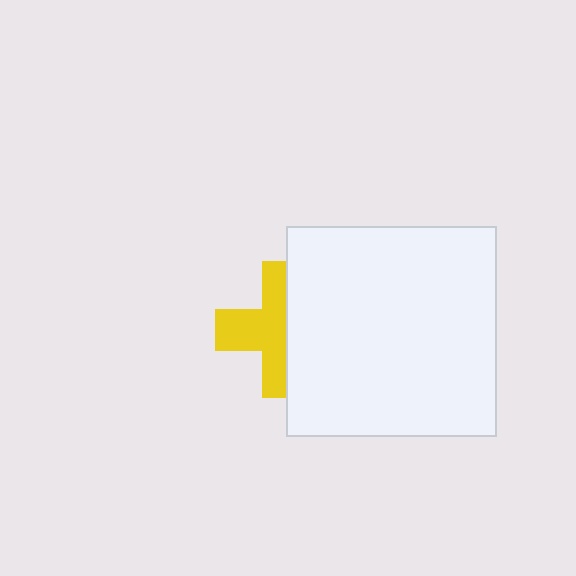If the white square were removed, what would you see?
You would see the complete yellow cross.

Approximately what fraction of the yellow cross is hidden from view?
Roughly 46% of the yellow cross is hidden behind the white square.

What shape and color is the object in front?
The object in front is a white square.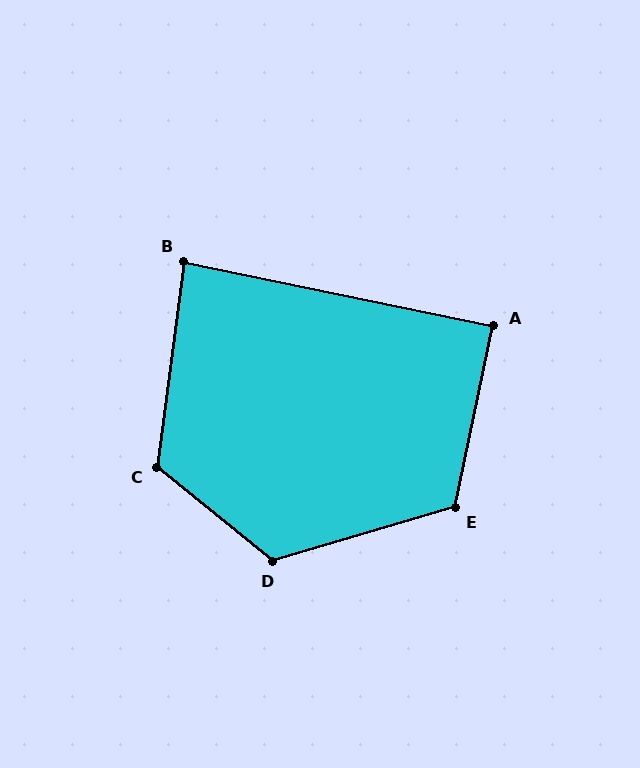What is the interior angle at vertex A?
Approximately 90 degrees (approximately right).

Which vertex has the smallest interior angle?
B, at approximately 86 degrees.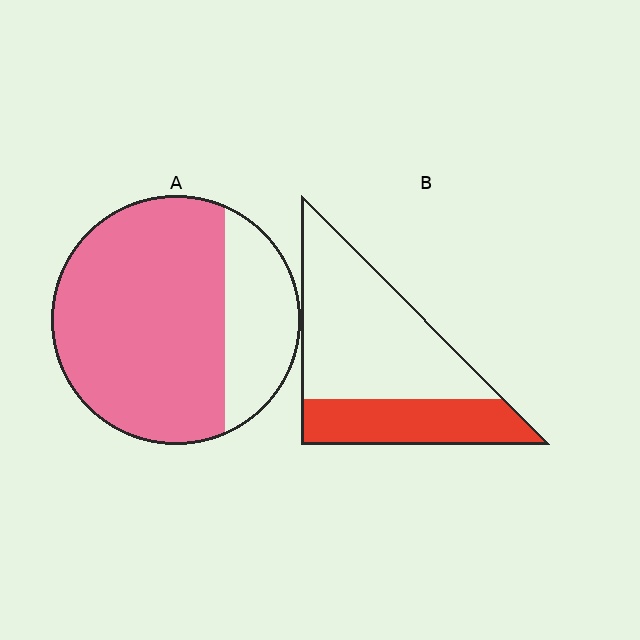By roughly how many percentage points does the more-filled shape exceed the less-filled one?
By roughly 40 percentage points (A over B).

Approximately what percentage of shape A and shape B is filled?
A is approximately 75% and B is approximately 35%.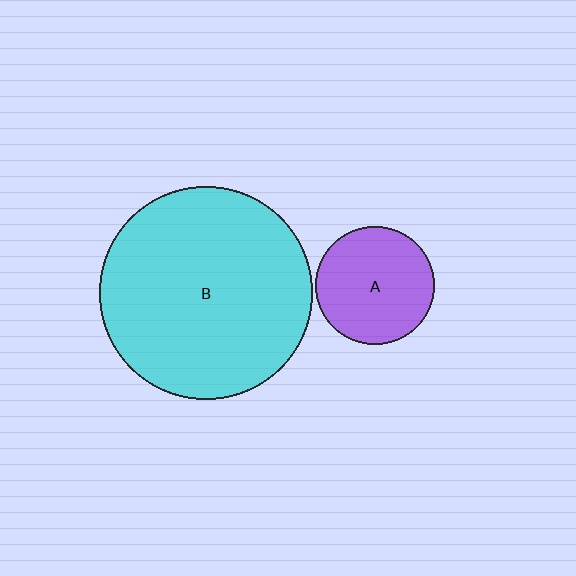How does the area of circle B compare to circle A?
Approximately 3.2 times.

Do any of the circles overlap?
No, none of the circles overlap.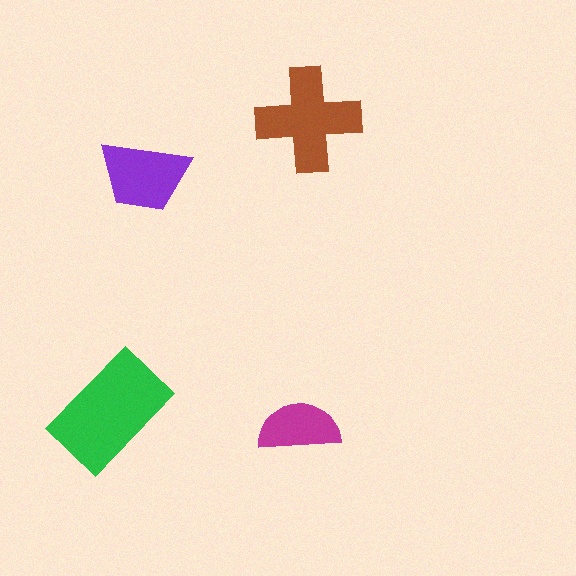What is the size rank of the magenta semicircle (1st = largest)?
4th.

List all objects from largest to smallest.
The green rectangle, the brown cross, the purple trapezoid, the magenta semicircle.